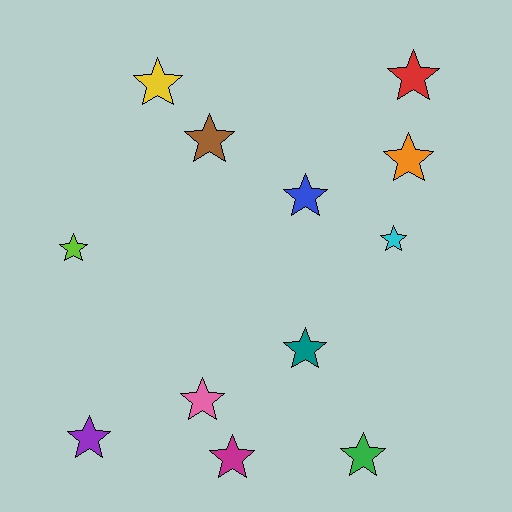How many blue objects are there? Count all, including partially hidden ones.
There is 1 blue object.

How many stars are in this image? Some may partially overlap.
There are 12 stars.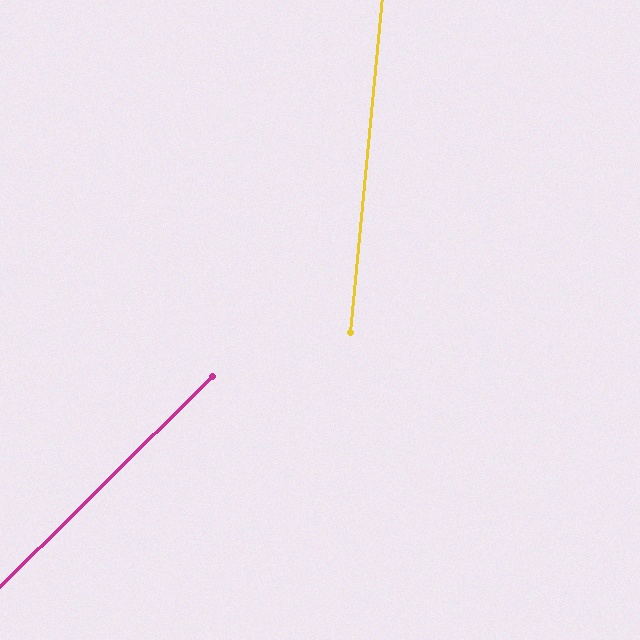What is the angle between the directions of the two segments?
Approximately 40 degrees.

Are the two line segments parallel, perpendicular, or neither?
Neither parallel nor perpendicular — they differ by about 40°.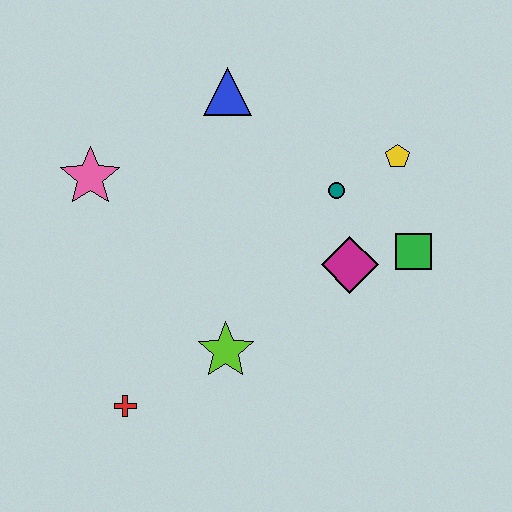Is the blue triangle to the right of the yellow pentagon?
No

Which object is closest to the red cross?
The lime star is closest to the red cross.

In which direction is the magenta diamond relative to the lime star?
The magenta diamond is to the right of the lime star.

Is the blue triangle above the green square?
Yes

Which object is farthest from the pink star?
The green square is farthest from the pink star.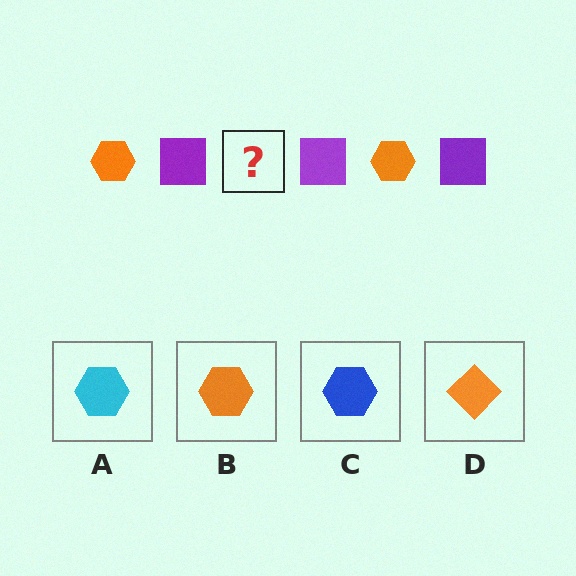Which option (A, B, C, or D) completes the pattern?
B.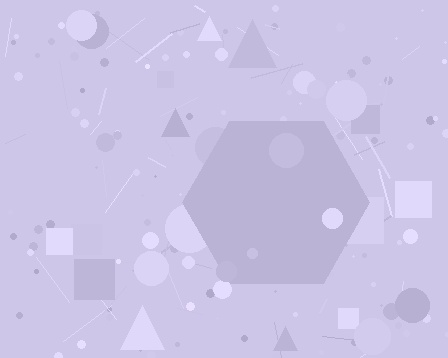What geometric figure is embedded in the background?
A hexagon is embedded in the background.